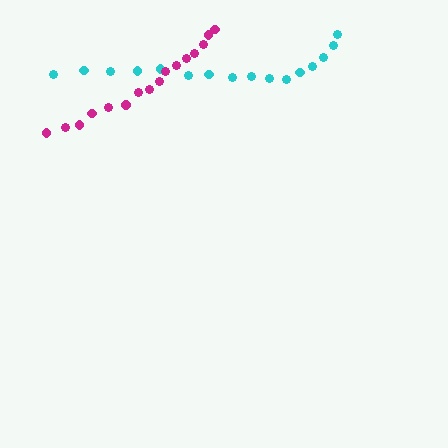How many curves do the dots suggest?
There are 2 distinct paths.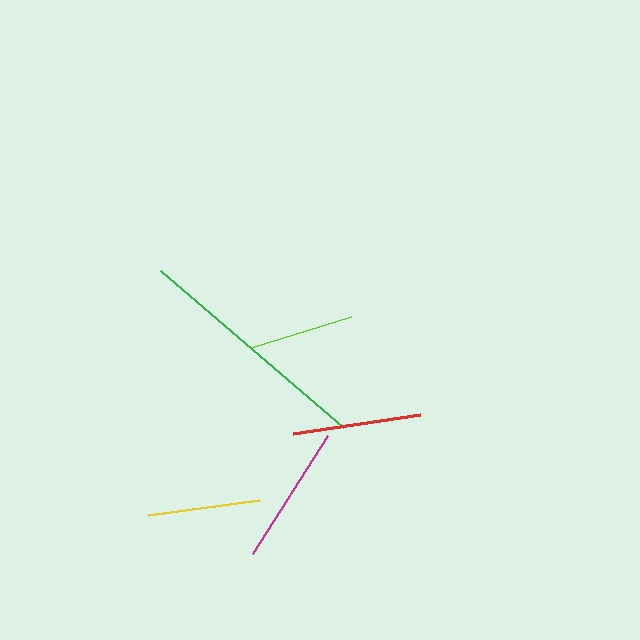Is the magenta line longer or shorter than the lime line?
The magenta line is longer than the lime line.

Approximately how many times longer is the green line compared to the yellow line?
The green line is approximately 2.2 times the length of the yellow line.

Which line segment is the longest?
The green line is the longest at approximately 241 pixels.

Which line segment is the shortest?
The lime line is the shortest at approximately 104 pixels.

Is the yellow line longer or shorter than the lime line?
The yellow line is longer than the lime line.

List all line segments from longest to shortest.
From longest to shortest: green, magenta, red, yellow, lime.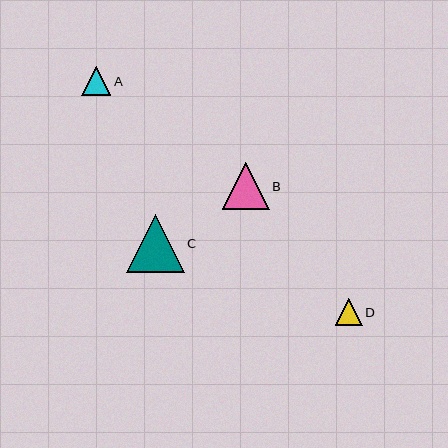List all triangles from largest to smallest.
From largest to smallest: C, B, A, D.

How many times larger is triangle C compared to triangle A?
Triangle C is approximately 2.0 times the size of triangle A.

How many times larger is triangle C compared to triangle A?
Triangle C is approximately 2.0 times the size of triangle A.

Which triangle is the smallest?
Triangle D is the smallest with a size of approximately 27 pixels.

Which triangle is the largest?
Triangle C is the largest with a size of approximately 58 pixels.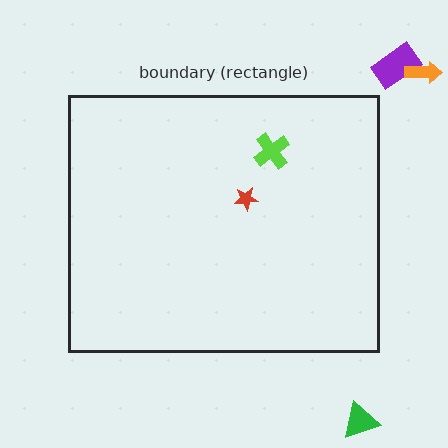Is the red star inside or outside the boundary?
Inside.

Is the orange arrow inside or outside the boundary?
Outside.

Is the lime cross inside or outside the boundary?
Inside.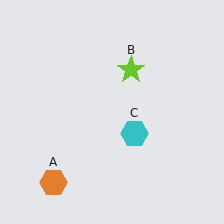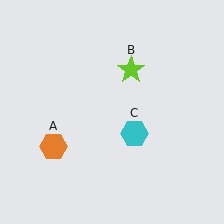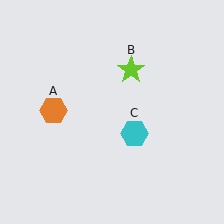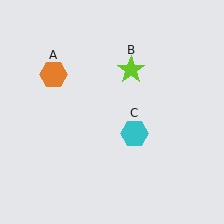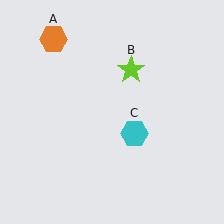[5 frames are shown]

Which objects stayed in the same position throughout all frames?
Lime star (object B) and cyan hexagon (object C) remained stationary.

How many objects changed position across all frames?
1 object changed position: orange hexagon (object A).